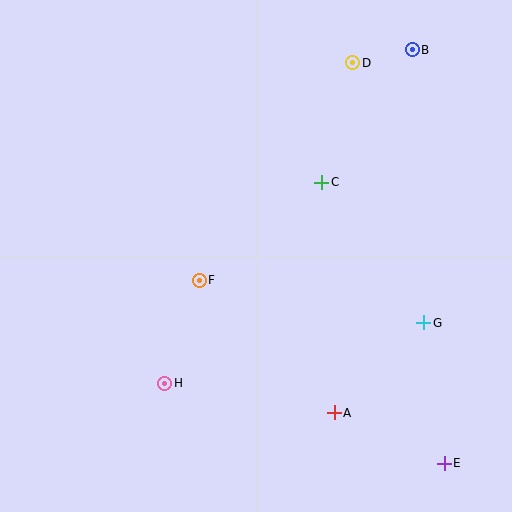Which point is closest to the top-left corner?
Point F is closest to the top-left corner.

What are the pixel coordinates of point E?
Point E is at (444, 463).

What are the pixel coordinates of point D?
Point D is at (353, 63).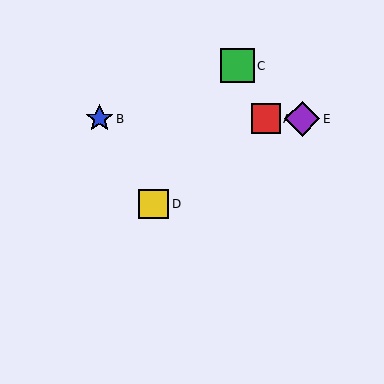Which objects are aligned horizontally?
Objects A, B, E are aligned horizontally.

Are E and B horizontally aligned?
Yes, both are at y≈119.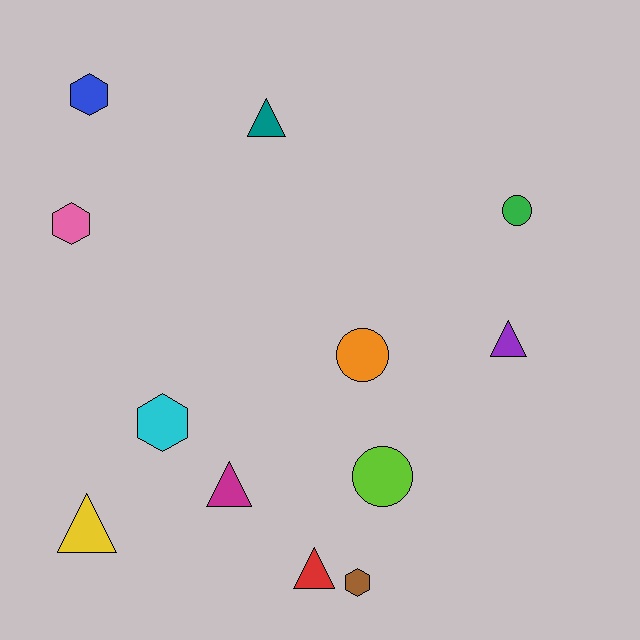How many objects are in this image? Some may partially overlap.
There are 12 objects.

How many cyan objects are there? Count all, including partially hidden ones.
There is 1 cyan object.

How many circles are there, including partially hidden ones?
There are 3 circles.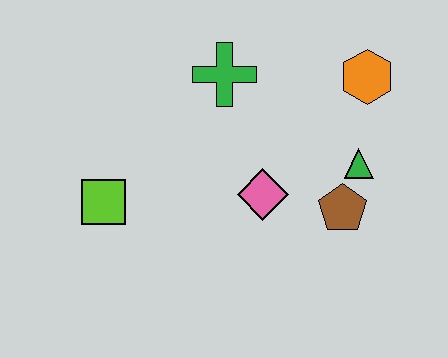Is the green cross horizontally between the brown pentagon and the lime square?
Yes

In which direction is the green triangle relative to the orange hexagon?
The green triangle is below the orange hexagon.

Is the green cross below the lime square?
No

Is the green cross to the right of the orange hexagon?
No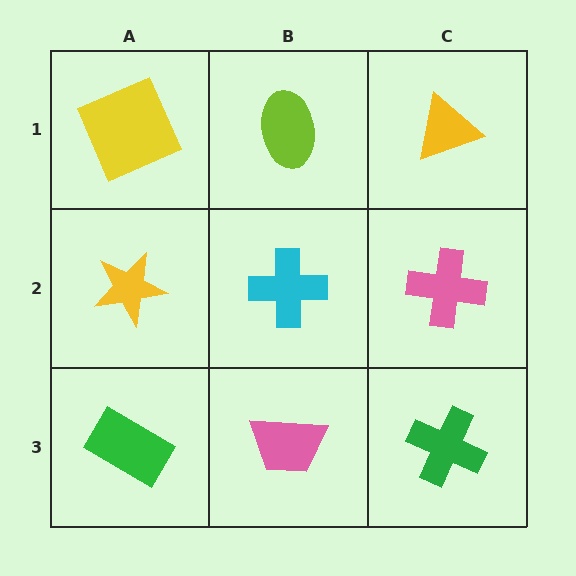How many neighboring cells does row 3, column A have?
2.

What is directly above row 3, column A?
A yellow star.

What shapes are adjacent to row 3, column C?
A pink cross (row 2, column C), a pink trapezoid (row 3, column B).